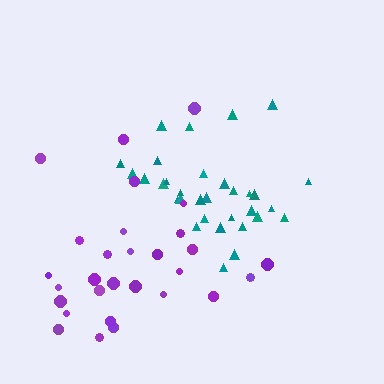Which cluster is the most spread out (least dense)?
Purple.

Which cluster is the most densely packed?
Teal.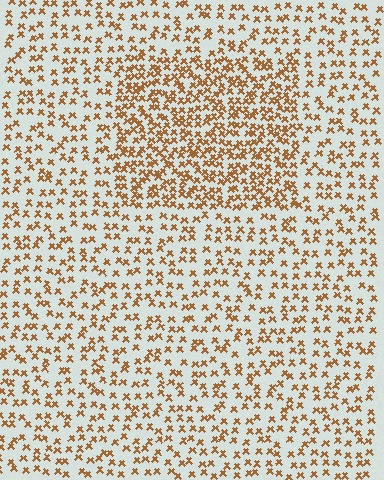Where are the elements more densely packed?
The elements are more densely packed inside the rectangle boundary.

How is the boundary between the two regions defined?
The boundary is defined by a change in element density (approximately 1.9x ratio). All elements are the same color, size, and shape.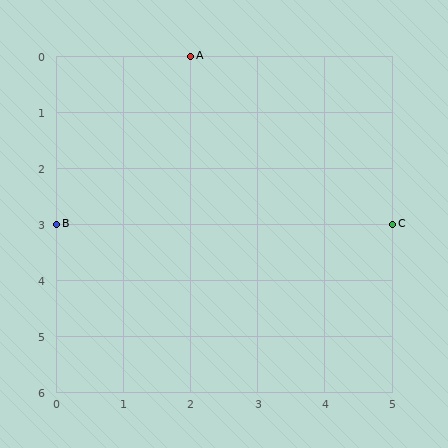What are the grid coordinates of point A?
Point A is at grid coordinates (2, 0).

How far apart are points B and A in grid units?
Points B and A are 2 columns and 3 rows apart (about 3.6 grid units diagonally).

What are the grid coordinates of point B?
Point B is at grid coordinates (0, 3).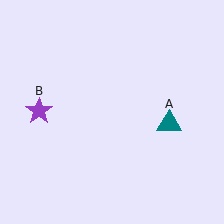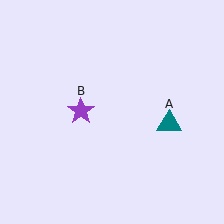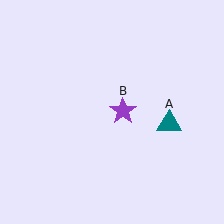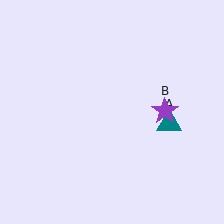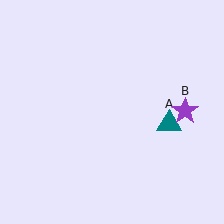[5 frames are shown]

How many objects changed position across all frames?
1 object changed position: purple star (object B).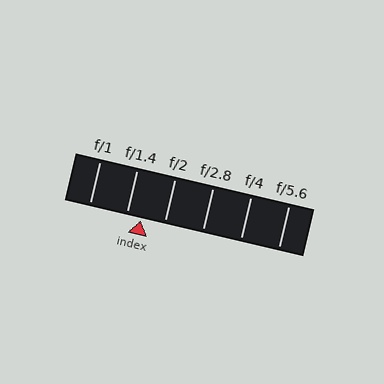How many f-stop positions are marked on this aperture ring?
There are 6 f-stop positions marked.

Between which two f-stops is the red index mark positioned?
The index mark is between f/1.4 and f/2.